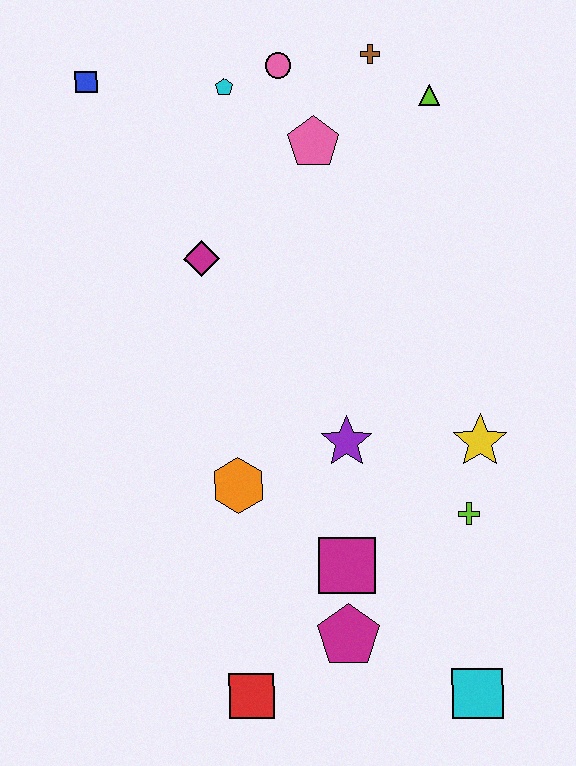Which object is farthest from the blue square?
The cyan square is farthest from the blue square.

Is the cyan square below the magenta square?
Yes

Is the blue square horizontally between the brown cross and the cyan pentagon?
No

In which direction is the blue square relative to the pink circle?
The blue square is to the left of the pink circle.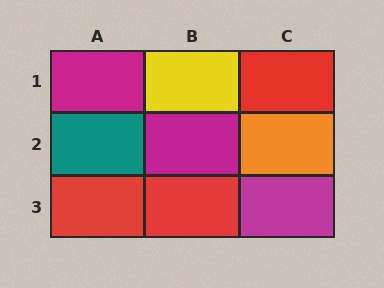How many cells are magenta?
3 cells are magenta.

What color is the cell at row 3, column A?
Red.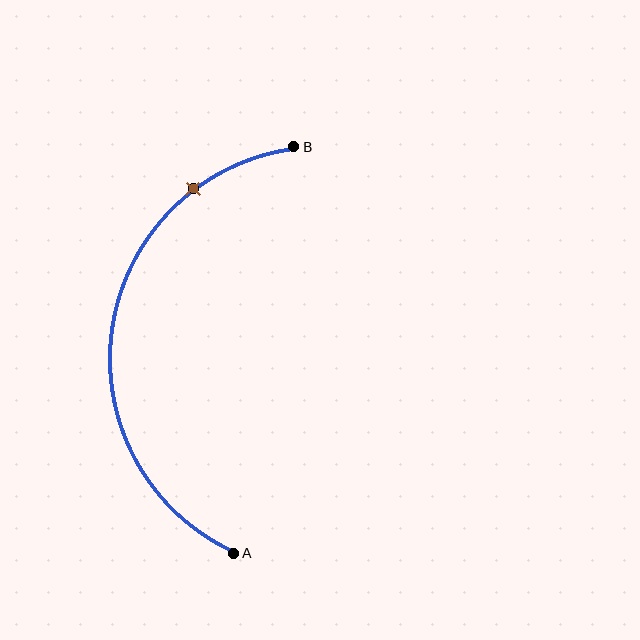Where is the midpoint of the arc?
The arc midpoint is the point on the curve farthest from the straight line joining A and B. It sits to the left of that line.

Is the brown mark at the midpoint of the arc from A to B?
No. The brown mark lies on the arc but is closer to endpoint B. The arc midpoint would be at the point on the curve equidistant along the arc from both A and B.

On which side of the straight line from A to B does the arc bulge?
The arc bulges to the left of the straight line connecting A and B.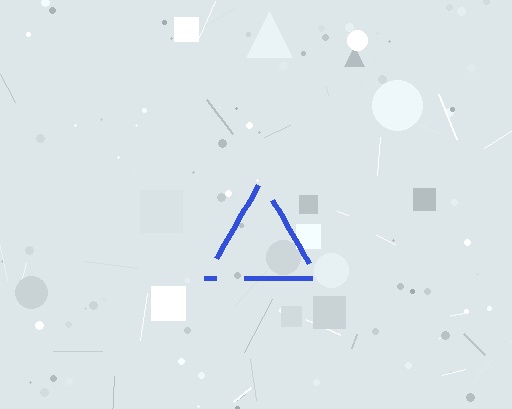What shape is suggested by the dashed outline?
The dashed outline suggests a triangle.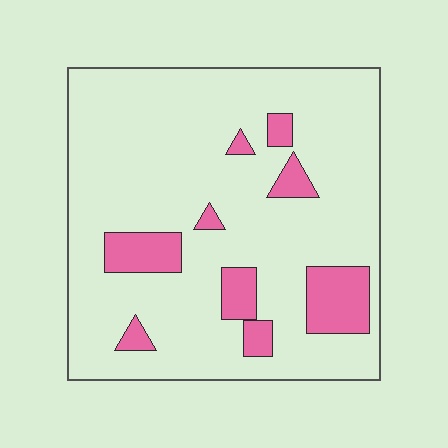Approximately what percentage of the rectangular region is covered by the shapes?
Approximately 15%.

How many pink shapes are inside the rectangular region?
9.